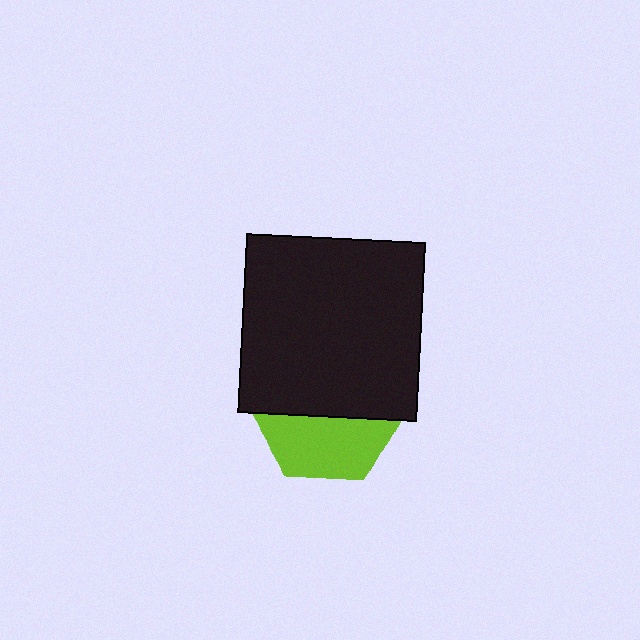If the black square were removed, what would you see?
You would see the complete lime hexagon.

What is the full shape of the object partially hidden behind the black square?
The partially hidden object is a lime hexagon.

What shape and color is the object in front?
The object in front is a black square.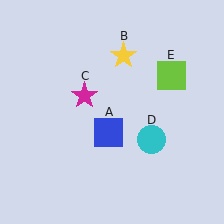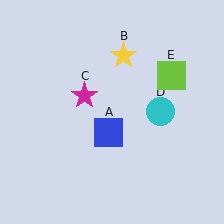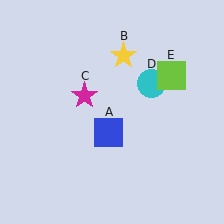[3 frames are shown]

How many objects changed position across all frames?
1 object changed position: cyan circle (object D).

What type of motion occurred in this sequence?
The cyan circle (object D) rotated counterclockwise around the center of the scene.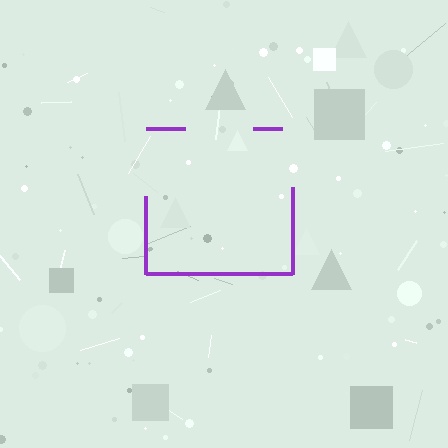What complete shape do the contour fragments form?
The contour fragments form a square.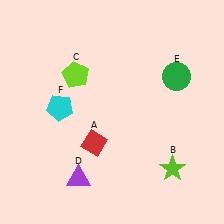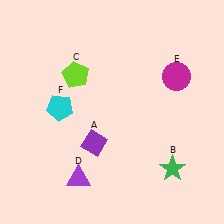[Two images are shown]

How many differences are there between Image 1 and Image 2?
There are 3 differences between the two images.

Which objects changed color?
A changed from red to purple. B changed from lime to green. E changed from green to magenta.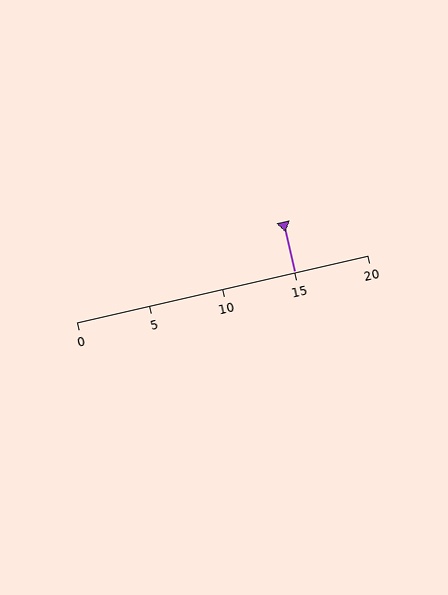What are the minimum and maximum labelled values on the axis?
The axis runs from 0 to 20.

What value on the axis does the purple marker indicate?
The marker indicates approximately 15.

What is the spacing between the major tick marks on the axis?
The major ticks are spaced 5 apart.